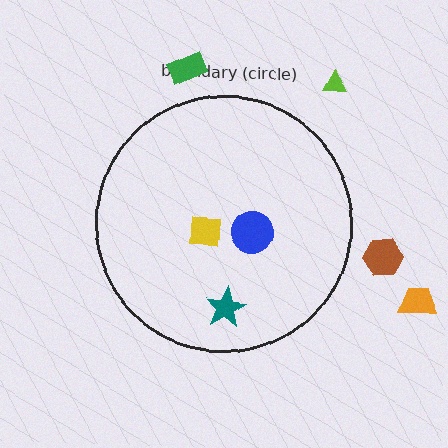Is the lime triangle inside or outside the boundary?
Outside.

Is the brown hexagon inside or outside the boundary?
Outside.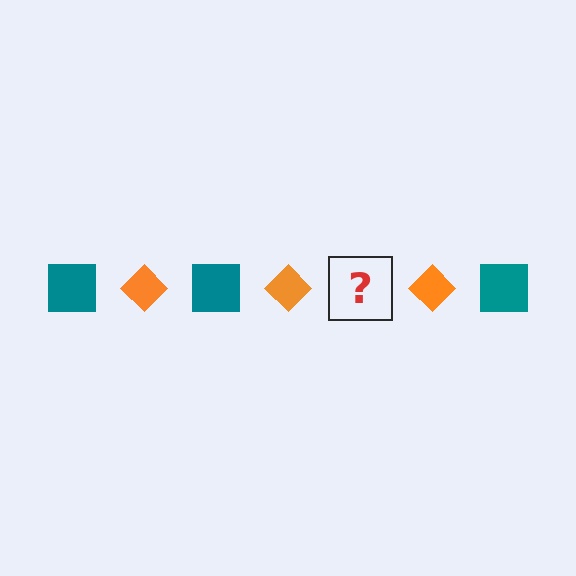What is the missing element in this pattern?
The missing element is a teal square.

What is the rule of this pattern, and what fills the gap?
The rule is that the pattern alternates between teal square and orange diamond. The gap should be filled with a teal square.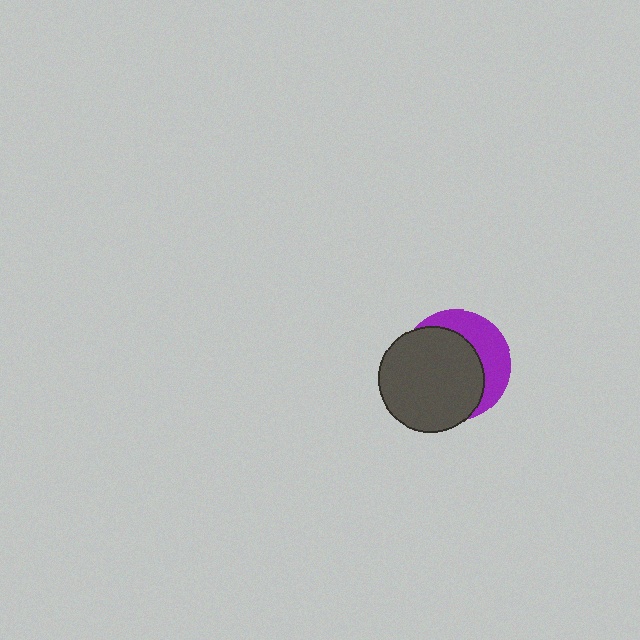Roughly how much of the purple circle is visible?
A small part of it is visible (roughly 35%).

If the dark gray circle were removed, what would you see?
You would see the complete purple circle.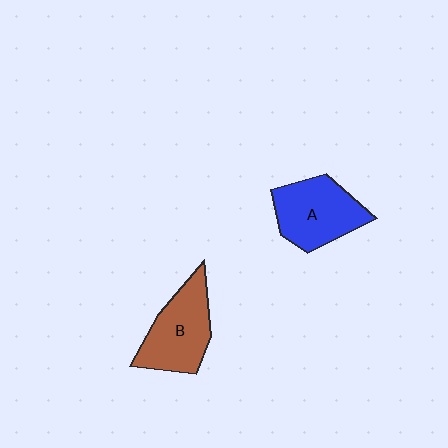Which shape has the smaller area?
Shape B (brown).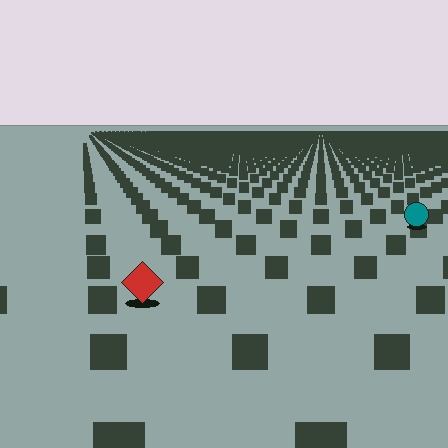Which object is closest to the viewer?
The red diamond is closest. The texture marks near it are larger and more spread out.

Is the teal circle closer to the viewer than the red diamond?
No. The red diamond is closer — you can tell from the texture gradient: the ground texture is coarser near it.